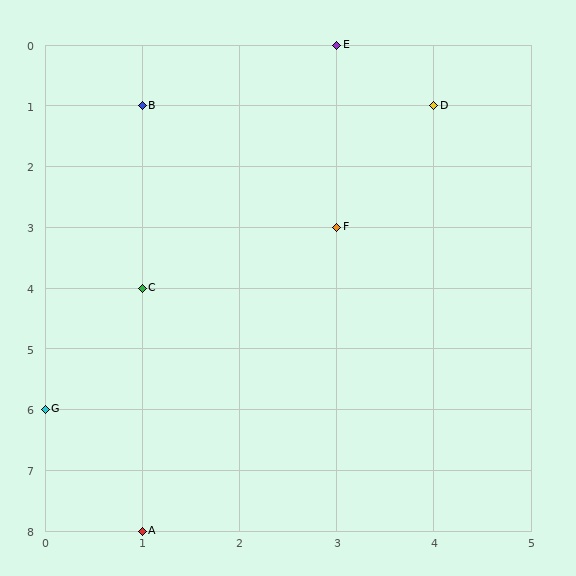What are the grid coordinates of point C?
Point C is at grid coordinates (1, 4).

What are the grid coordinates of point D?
Point D is at grid coordinates (4, 1).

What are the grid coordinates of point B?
Point B is at grid coordinates (1, 1).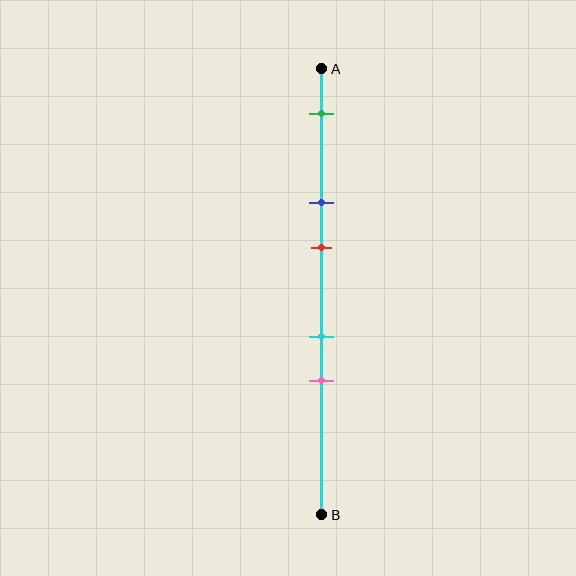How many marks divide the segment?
There are 5 marks dividing the segment.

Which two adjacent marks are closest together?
The cyan and pink marks are the closest adjacent pair.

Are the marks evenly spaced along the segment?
No, the marks are not evenly spaced.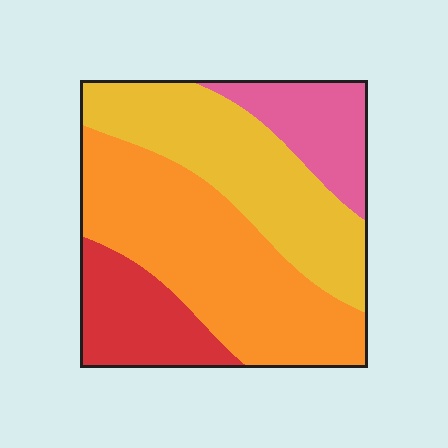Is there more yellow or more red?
Yellow.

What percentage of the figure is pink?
Pink covers around 15% of the figure.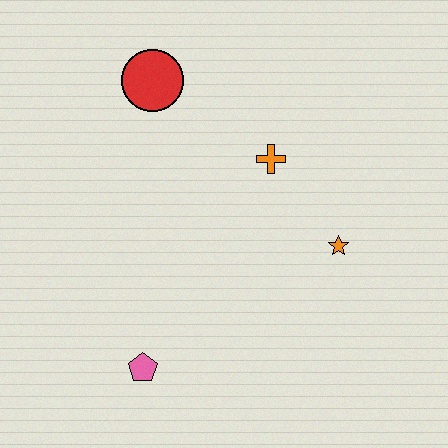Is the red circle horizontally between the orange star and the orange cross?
No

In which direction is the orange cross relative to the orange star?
The orange cross is above the orange star.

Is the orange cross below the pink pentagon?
No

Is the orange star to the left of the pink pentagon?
No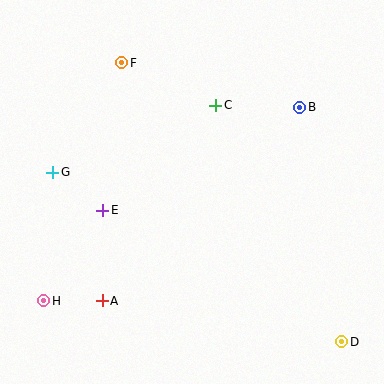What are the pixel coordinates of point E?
Point E is at (103, 210).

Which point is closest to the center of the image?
Point C at (216, 105) is closest to the center.